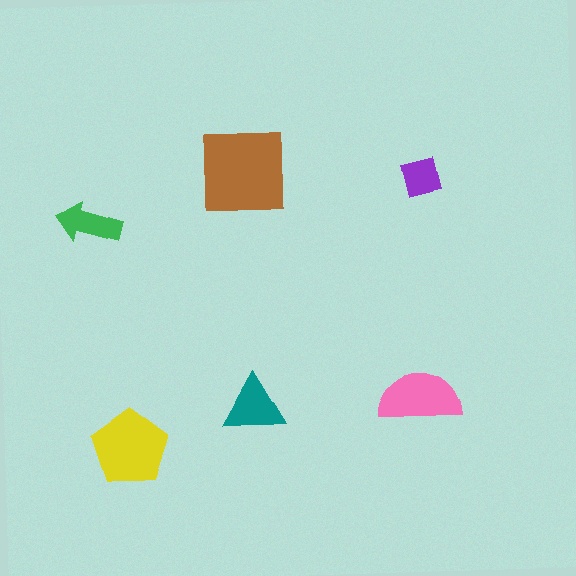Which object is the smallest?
The purple square.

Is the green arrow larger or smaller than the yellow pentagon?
Smaller.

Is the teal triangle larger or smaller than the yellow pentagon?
Smaller.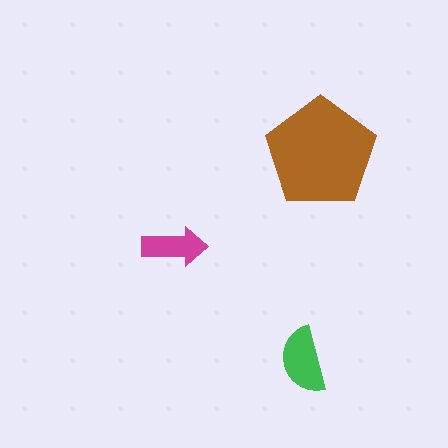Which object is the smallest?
The magenta arrow.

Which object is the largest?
The brown pentagon.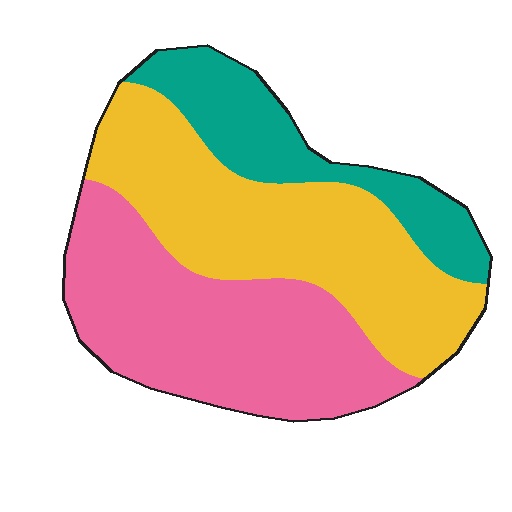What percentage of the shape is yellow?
Yellow covers roughly 40% of the shape.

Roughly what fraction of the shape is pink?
Pink takes up about two fifths (2/5) of the shape.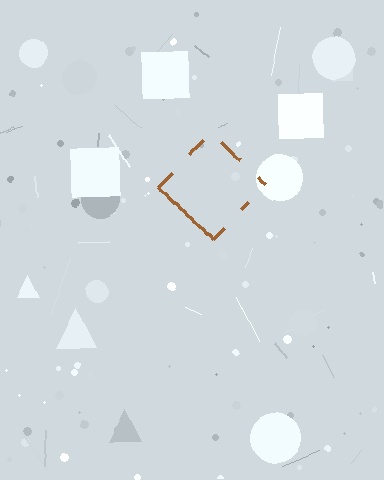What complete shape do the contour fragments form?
The contour fragments form a diamond.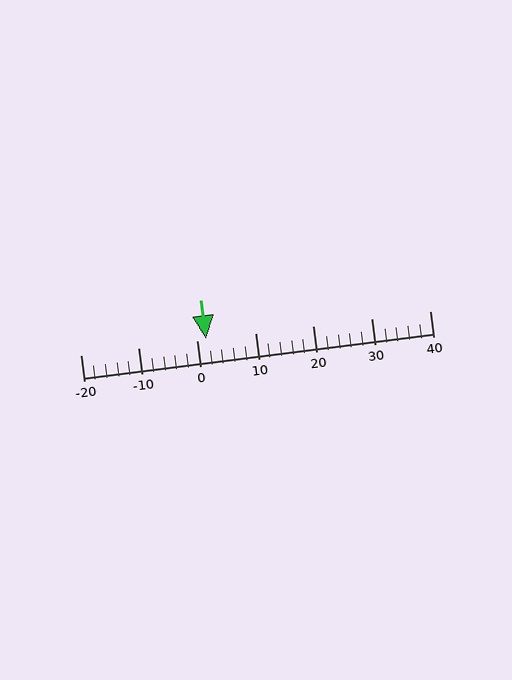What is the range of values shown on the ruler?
The ruler shows values from -20 to 40.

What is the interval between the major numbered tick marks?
The major tick marks are spaced 10 units apart.